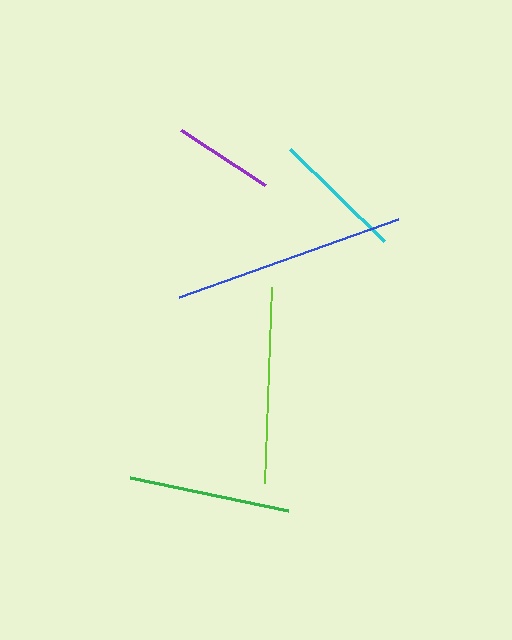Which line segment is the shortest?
The purple line is the shortest at approximately 100 pixels.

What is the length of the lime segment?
The lime segment is approximately 195 pixels long.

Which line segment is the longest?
The blue line is the longest at approximately 232 pixels.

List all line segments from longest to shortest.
From longest to shortest: blue, lime, green, cyan, purple.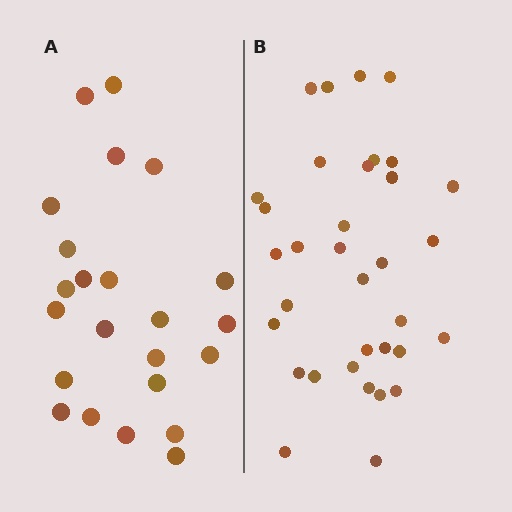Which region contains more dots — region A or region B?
Region B (the right region) has more dots.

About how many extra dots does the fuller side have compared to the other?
Region B has roughly 12 or so more dots than region A.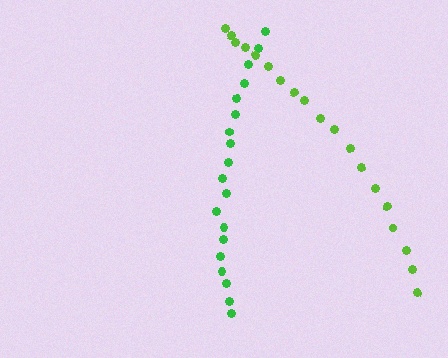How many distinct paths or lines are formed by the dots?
There are 2 distinct paths.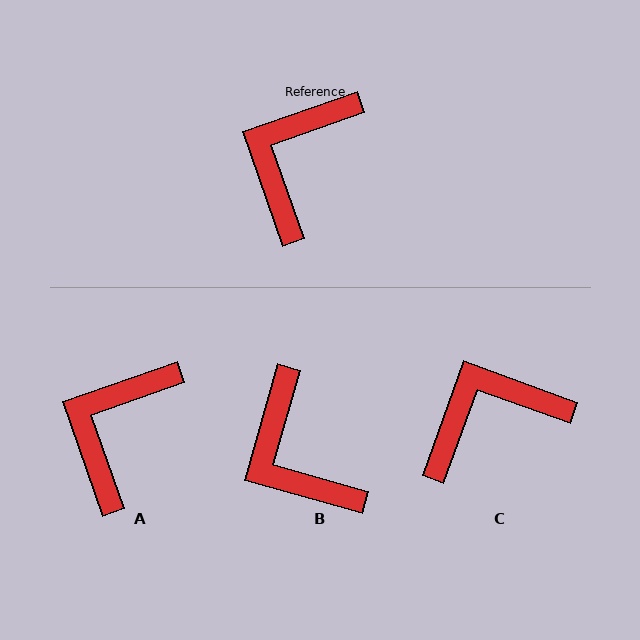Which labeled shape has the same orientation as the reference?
A.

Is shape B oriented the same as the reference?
No, it is off by about 55 degrees.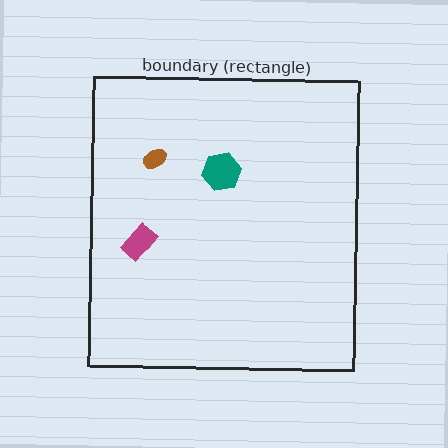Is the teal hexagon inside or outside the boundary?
Inside.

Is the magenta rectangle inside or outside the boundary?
Inside.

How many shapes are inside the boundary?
3 inside, 0 outside.